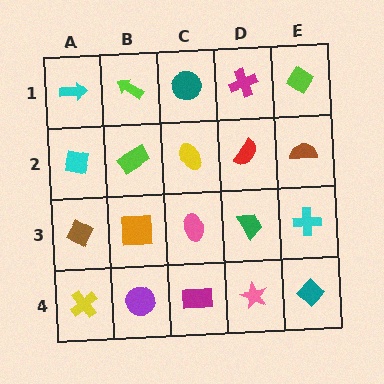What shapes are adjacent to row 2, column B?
A lime arrow (row 1, column B), an orange square (row 3, column B), a cyan square (row 2, column A), a yellow ellipse (row 2, column C).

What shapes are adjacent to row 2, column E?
A lime diamond (row 1, column E), a cyan cross (row 3, column E), a red semicircle (row 2, column D).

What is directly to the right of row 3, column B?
A pink ellipse.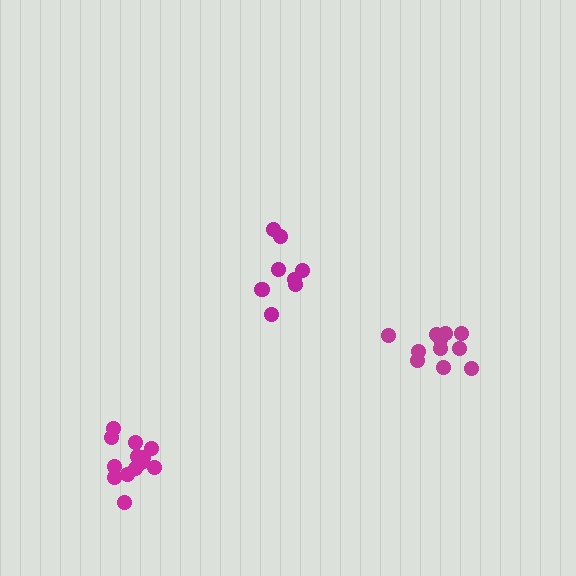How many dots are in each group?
Group 1: 9 dots, Group 2: 11 dots, Group 3: 13 dots (33 total).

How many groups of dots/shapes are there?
There are 3 groups.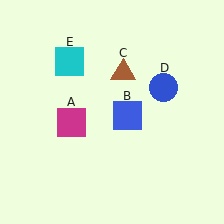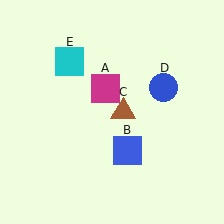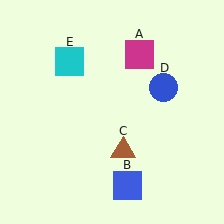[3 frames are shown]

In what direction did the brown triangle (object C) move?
The brown triangle (object C) moved down.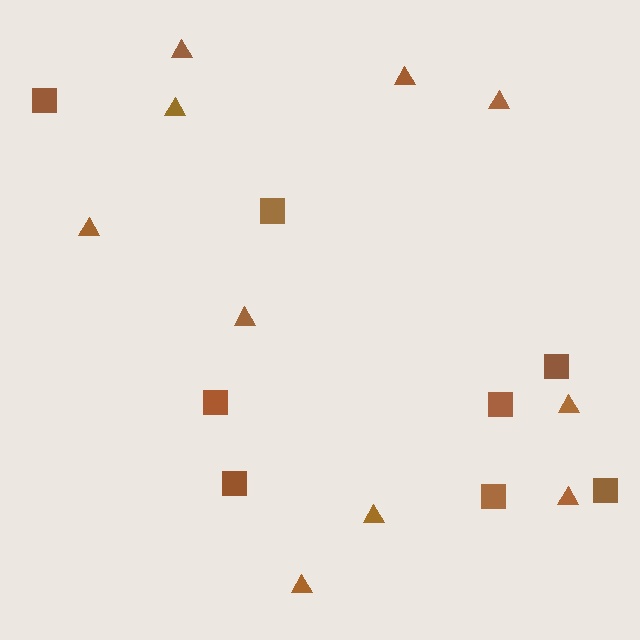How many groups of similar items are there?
There are 2 groups: one group of squares (8) and one group of triangles (10).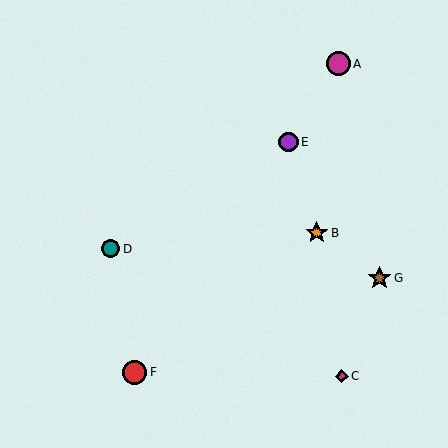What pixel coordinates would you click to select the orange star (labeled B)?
Click at (317, 233) to select the orange star B.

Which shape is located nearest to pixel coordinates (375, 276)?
The brown star (labeled G) at (379, 278) is nearest to that location.